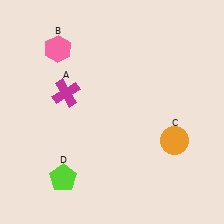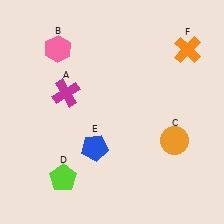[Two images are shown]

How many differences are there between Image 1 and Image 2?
There are 2 differences between the two images.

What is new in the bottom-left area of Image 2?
A blue pentagon (E) was added in the bottom-left area of Image 2.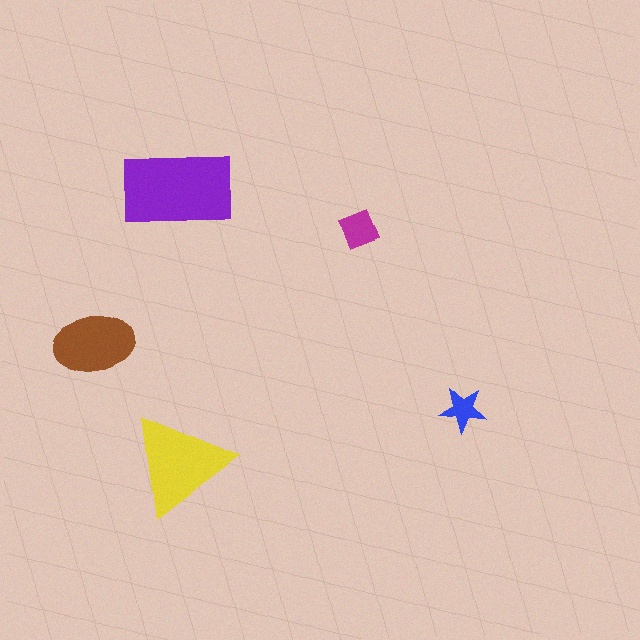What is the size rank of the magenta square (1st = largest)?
4th.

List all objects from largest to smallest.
The purple rectangle, the yellow triangle, the brown ellipse, the magenta square, the blue star.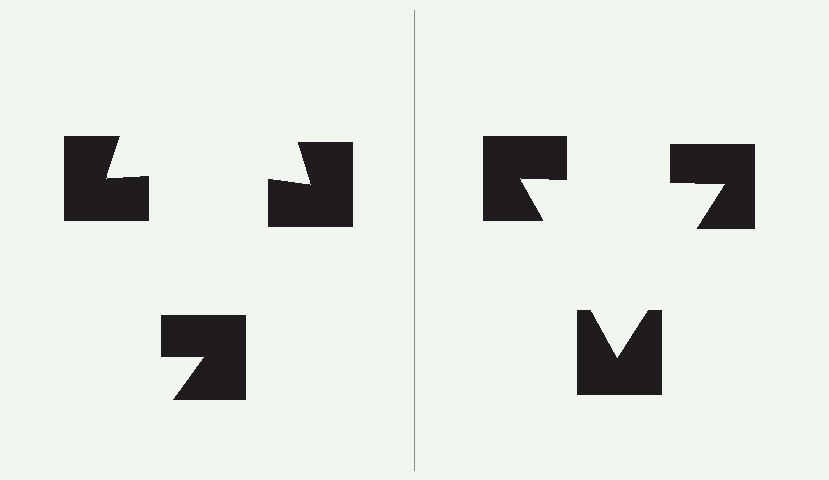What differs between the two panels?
The notched squares are positioned identically on both sides; only the wedge orientations differ. On the right they align to a triangle; on the left they are misaligned.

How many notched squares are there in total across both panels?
6 — 3 on each side.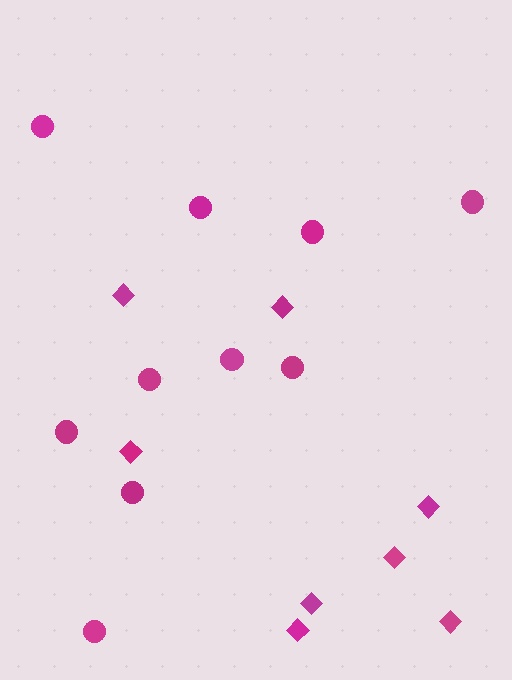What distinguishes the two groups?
There are 2 groups: one group of circles (10) and one group of diamonds (8).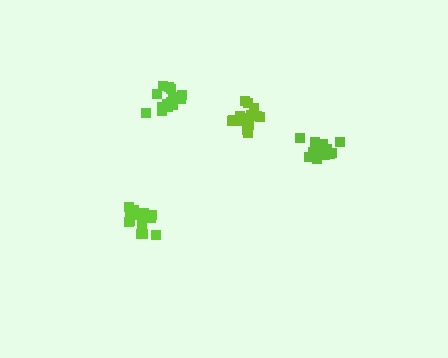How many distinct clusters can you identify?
There are 4 distinct clusters.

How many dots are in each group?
Group 1: 19 dots, Group 2: 16 dots, Group 3: 14 dots, Group 4: 15 dots (64 total).